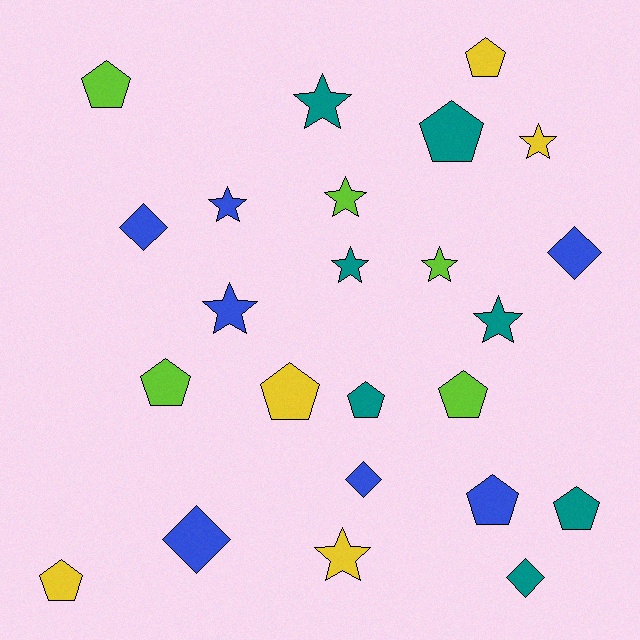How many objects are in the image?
There are 24 objects.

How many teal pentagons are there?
There are 3 teal pentagons.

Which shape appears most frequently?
Pentagon, with 10 objects.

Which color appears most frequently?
Blue, with 7 objects.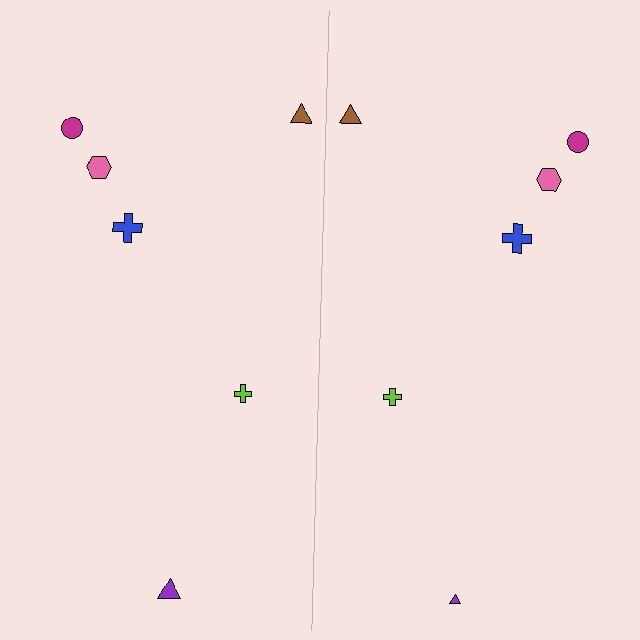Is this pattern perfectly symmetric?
No, the pattern is not perfectly symmetric. The purple triangle on the right side has a different size than its mirror counterpart.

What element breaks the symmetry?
The purple triangle on the right side has a different size than its mirror counterpart.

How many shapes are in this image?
There are 12 shapes in this image.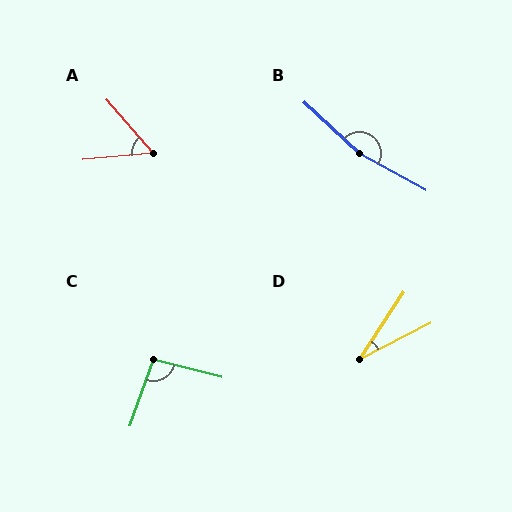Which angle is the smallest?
D, at approximately 29 degrees.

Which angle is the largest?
B, at approximately 166 degrees.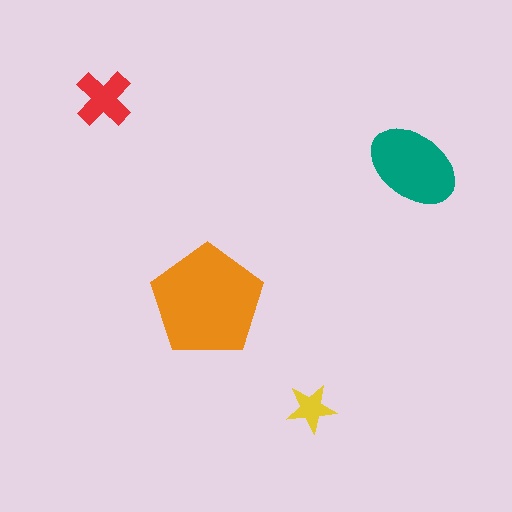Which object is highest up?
The red cross is topmost.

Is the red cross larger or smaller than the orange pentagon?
Smaller.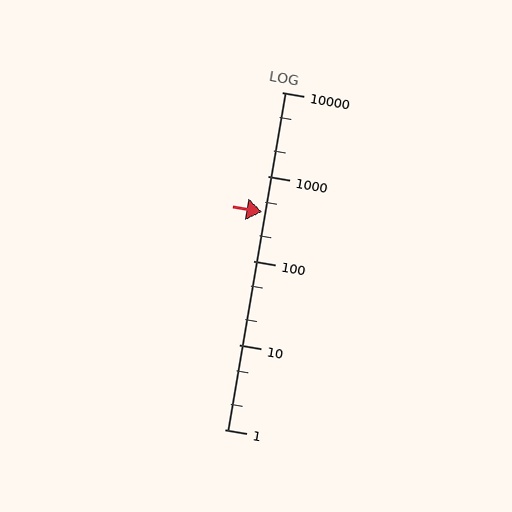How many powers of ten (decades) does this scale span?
The scale spans 4 decades, from 1 to 10000.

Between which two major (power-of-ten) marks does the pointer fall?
The pointer is between 100 and 1000.